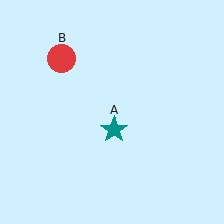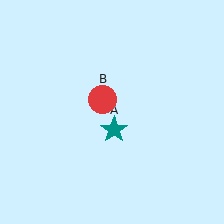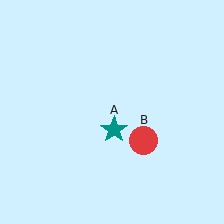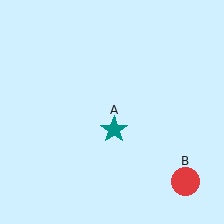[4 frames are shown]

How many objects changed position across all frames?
1 object changed position: red circle (object B).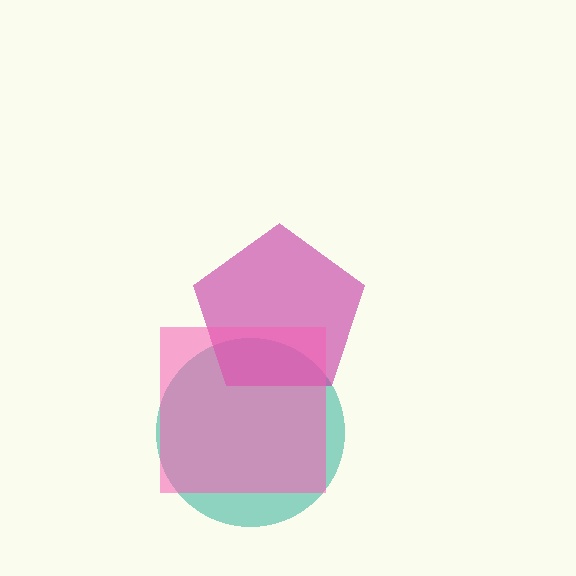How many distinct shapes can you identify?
There are 3 distinct shapes: a teal circle, a magenta pentagon, a pink square.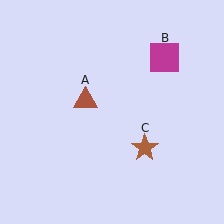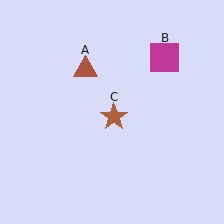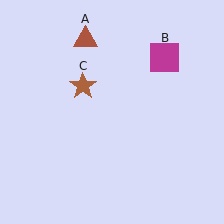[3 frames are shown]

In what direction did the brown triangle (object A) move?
The brown triangle (object A) moved up.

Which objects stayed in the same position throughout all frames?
Magenta square (object B) remained stationary.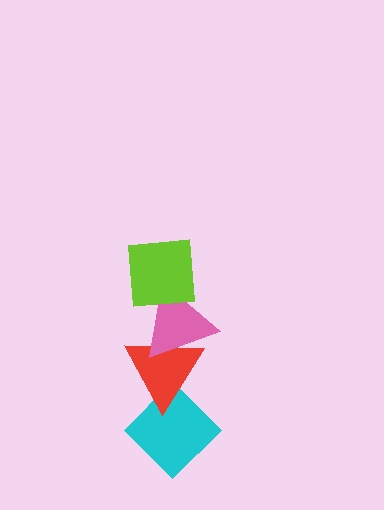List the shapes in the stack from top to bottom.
From top to bottom: the lime square, the pink triangle, the red triangle, the cyan diamond.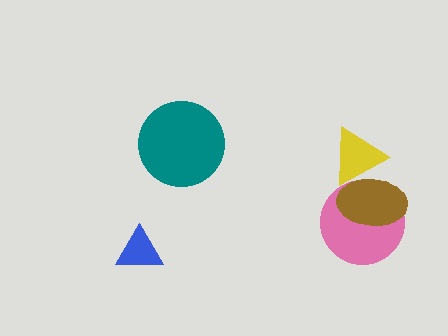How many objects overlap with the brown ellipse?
2 objects overlap with the brown ellipse.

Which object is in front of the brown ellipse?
The yellow triangle is in front of the brown ellipse.